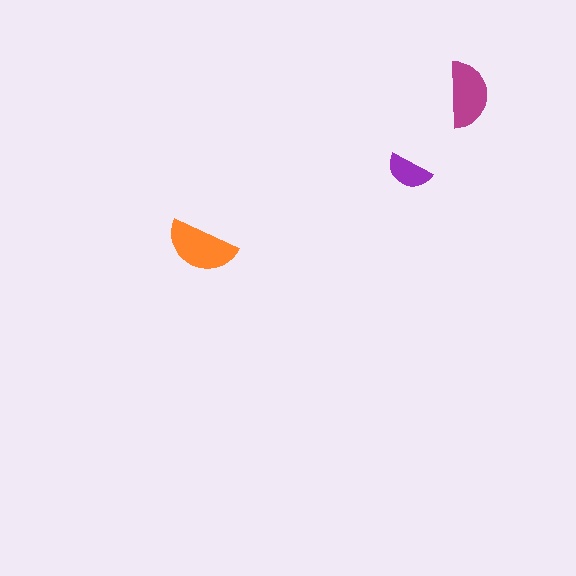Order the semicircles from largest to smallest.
the orange one, the magenta one, the purple one.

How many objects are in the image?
There are 3 objects in the image.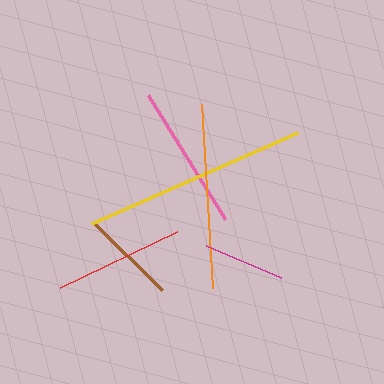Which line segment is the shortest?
The magenta line is the shortest at approximately 81 pixels.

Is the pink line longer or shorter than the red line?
The pink line is longer than the red line.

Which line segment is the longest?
The yellow line is the longest at approximately 225 pixels.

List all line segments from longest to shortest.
From longest to shortest: yellow, orange, pink, red, brown, magenta.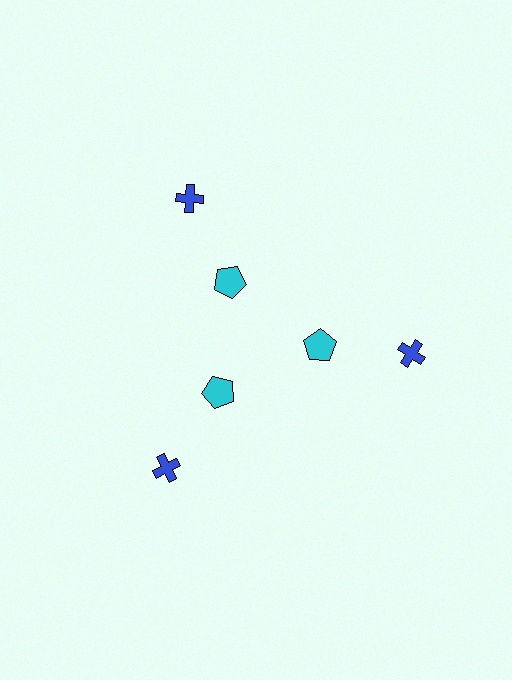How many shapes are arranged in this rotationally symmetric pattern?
There are 6 shapes, arranged in 3 groups of 2.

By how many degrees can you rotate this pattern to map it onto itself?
The pattern maps onto itself every 120 degrees of rotation.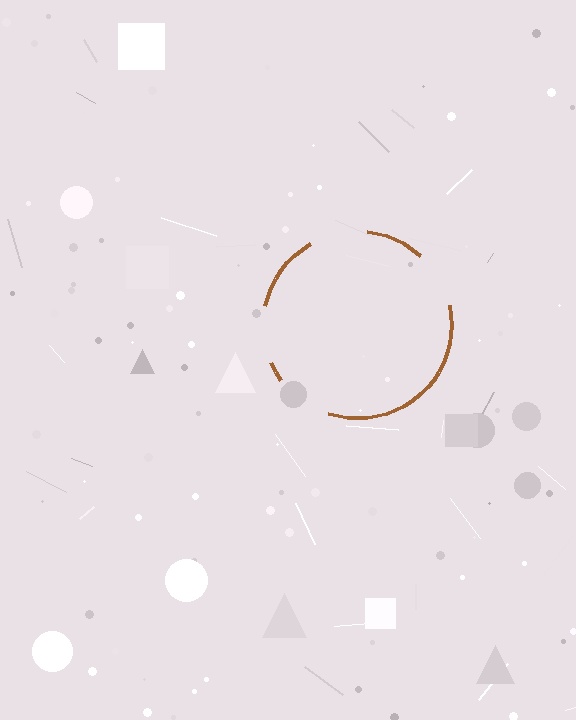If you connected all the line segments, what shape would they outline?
They would outline a circle.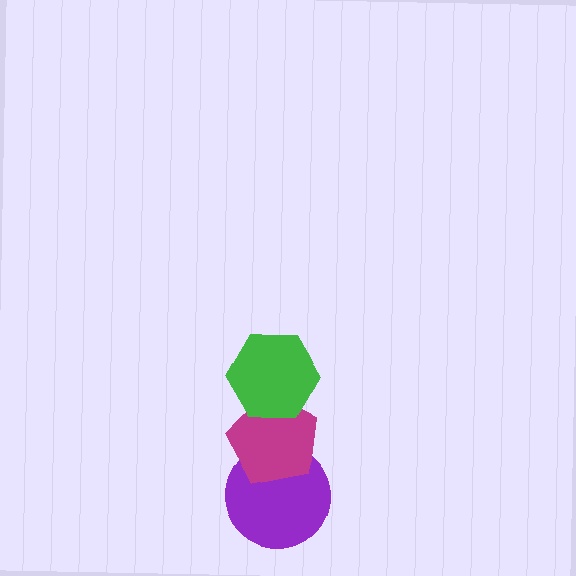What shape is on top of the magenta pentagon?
The green hexagon is on top of the magenta pentagon.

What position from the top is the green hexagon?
The green hexagon is 1st from the top.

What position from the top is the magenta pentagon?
The magenta pentagon is 2nd from the top.